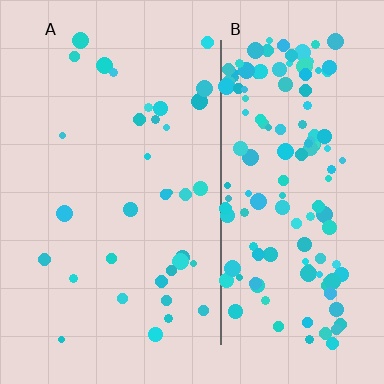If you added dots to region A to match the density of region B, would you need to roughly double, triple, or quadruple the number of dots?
Approximately quadruple.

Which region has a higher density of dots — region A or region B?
B (the right).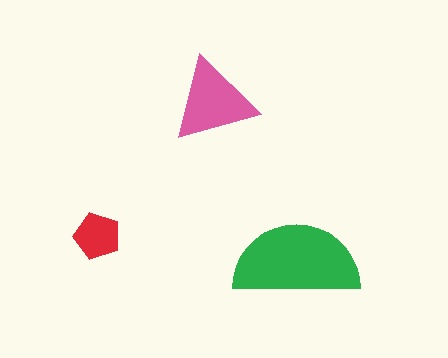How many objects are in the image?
There are 3 objects in the image.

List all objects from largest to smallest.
The green semicircle, the pink triangle, the red pentagon.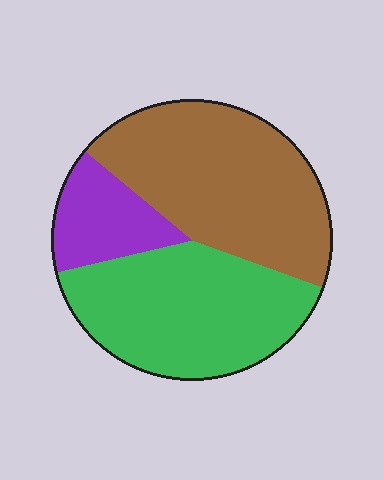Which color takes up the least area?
Purple, at roughly 15%.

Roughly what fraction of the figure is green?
Green takes up between a quarter and a half of the figure.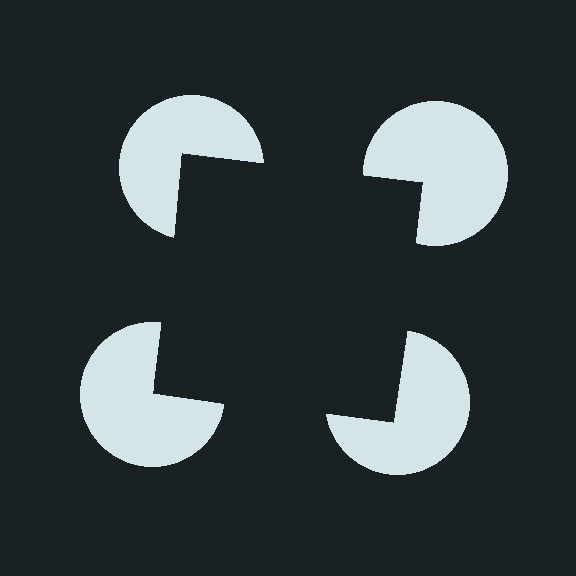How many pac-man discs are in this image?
There are 4 — one at each vertex of the illusory square.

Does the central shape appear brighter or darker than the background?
It typically appears slightly darker than the background, even though no actual brightness change is drawn.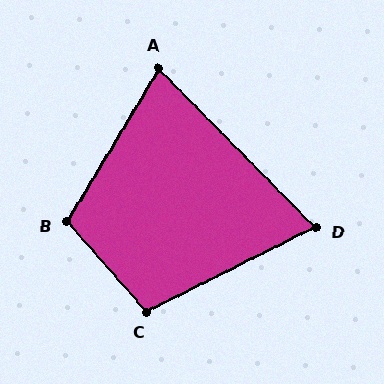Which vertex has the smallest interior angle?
D, at approximately 72 degrees.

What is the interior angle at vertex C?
Approximately 105 degrees (obtuse).